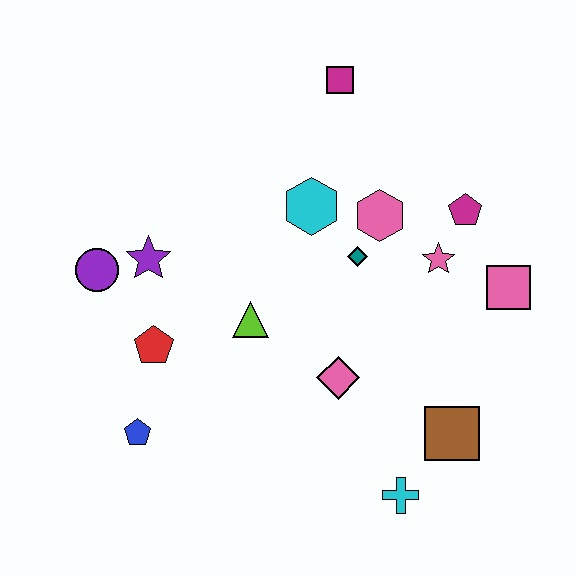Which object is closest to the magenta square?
The cyan hexagon is closest to the magenta square.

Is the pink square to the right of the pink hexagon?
Yes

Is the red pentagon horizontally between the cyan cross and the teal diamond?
No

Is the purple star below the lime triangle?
No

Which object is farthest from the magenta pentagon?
The blue pentagon is farthest from the magenta pentagon.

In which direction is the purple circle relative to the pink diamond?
The purple circle is to the left of the pink diamond.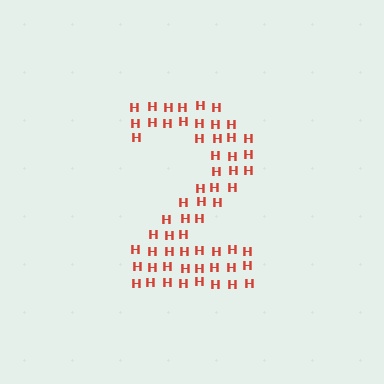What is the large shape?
The large shape is the digit 2.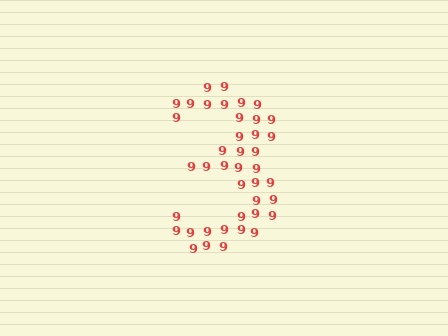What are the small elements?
The small elements are digit 9's.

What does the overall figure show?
The overall figure shows the digit 3.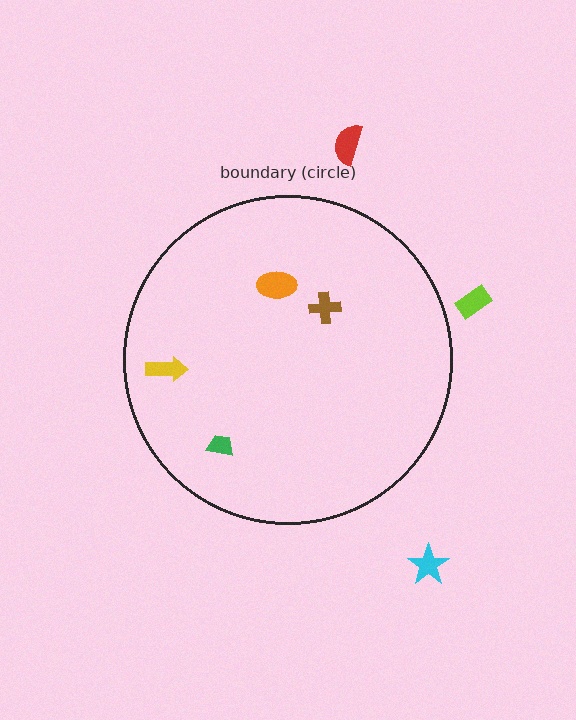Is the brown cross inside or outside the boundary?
Inside.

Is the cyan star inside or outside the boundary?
Outside.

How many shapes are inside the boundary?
4 inside, 3 outside.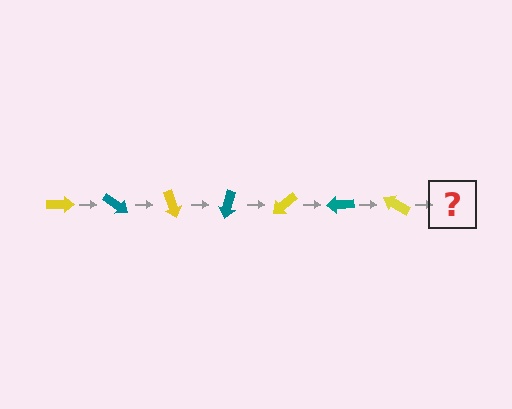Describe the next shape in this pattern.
It should be a teal arrow, rotated 245 degrees from the start.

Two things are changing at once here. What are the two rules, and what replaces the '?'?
The two rules are that it rotates 35 degrees each step and the color cycles through yellow and teal. The '?' should be a teal arrow, rotated 245 degrees from the start.